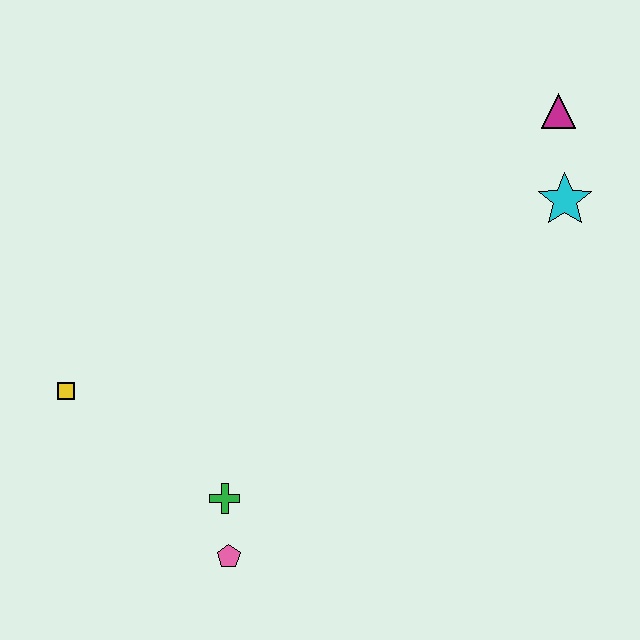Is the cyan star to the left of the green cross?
No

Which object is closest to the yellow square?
The green cross is closest to the yellow square.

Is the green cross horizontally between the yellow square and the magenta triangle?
Yes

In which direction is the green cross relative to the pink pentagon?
The green cross is above the pink pentagon.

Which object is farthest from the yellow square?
The magenta triangle is farthest from the yellow square.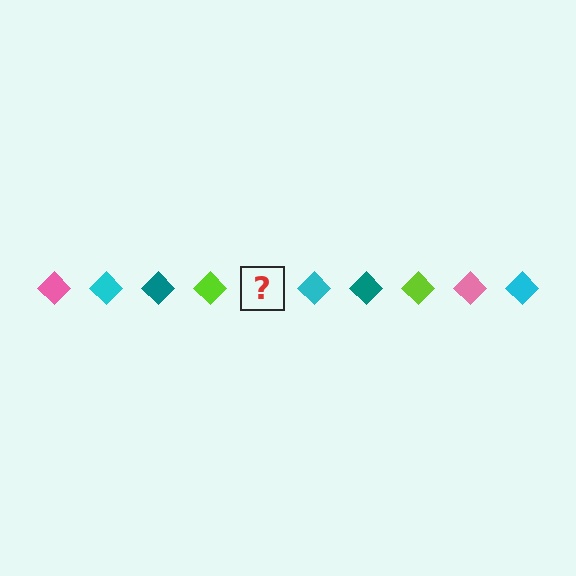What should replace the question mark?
The question mark should be replaced with a pink diamond.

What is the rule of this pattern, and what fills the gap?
The rule is that the pattern cycles through pink, cyan, teal, lime diamonds. The gap should be filled with a pink diamond.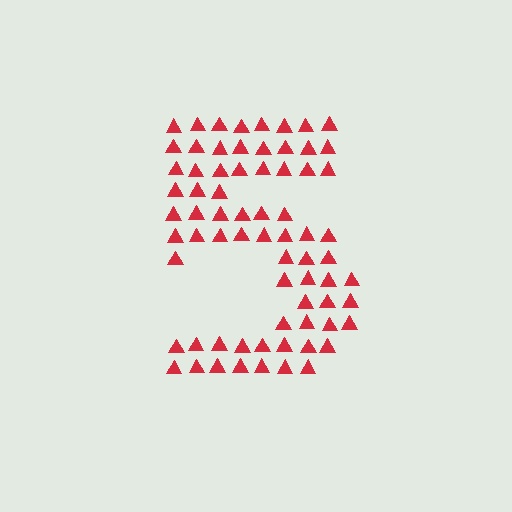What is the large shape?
The large shape is the digit 5.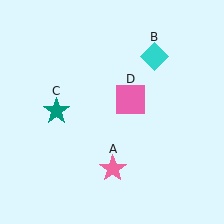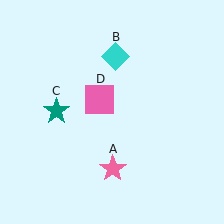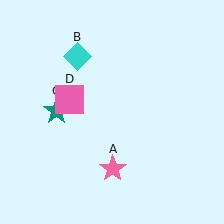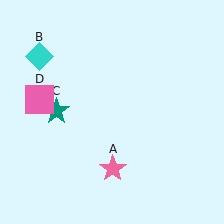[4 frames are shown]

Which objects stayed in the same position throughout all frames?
Pink star (object A) and teal star (object C) remained stationary.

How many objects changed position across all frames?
2 objects changed position: cyan diamond (object B), pink square (object D).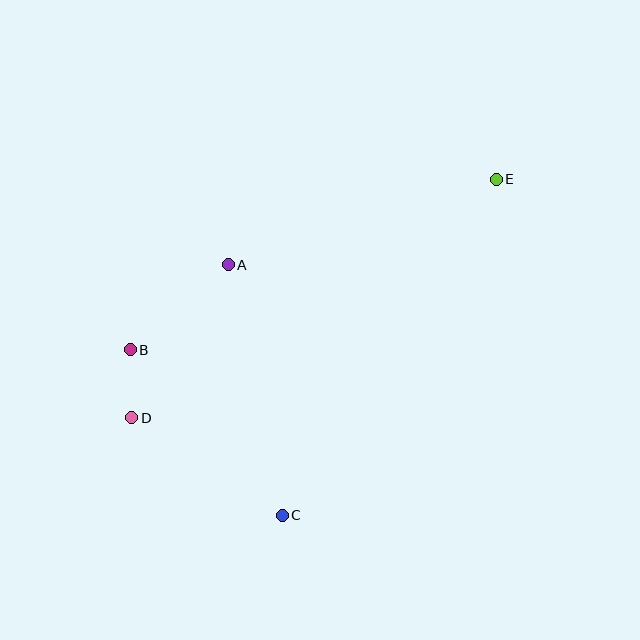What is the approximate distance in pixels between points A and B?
The distance between A and B is approximately 130 pixels.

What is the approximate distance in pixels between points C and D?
The distance between C and D is approximately 179 pixels.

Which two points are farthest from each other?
Points D and E are farthest from each other.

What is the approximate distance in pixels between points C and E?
The distance between C and E is approximately 398 pixels.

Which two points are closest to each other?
Points B and D are closest to each other.